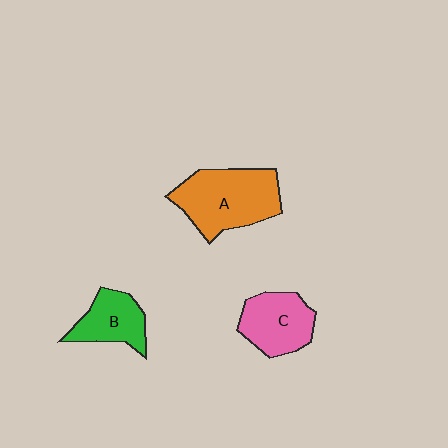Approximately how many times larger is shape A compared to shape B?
Approximately 1.7 times.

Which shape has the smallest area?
Shape B (green).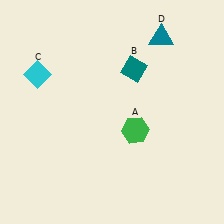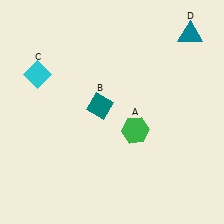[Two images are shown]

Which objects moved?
The objects that moved are: the teal diamond (B), the teal triangle (D).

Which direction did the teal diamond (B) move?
The teal diamond (B) moved down.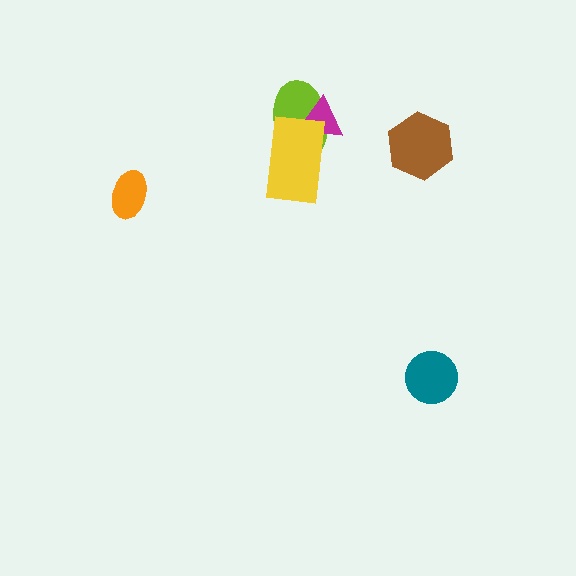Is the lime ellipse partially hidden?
Yes, it is partially covered by another shape.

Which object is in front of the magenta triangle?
The yellow rectangle is in front of the magenta triangle.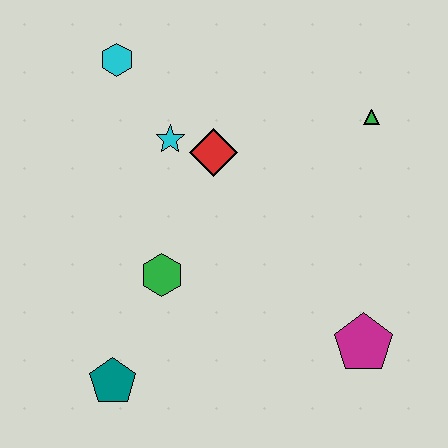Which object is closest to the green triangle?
The red diamond is closest to the green triangle.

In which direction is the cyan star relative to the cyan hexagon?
The cyan star is below the cyan hexagon.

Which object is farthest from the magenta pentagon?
The cyan hexagon is farthest from the magenta pentagon.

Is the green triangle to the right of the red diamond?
Yes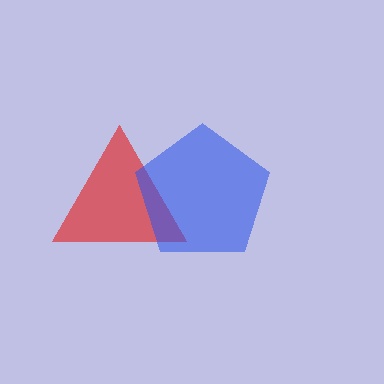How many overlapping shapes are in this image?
There are 2 overlapping shapes in the image.